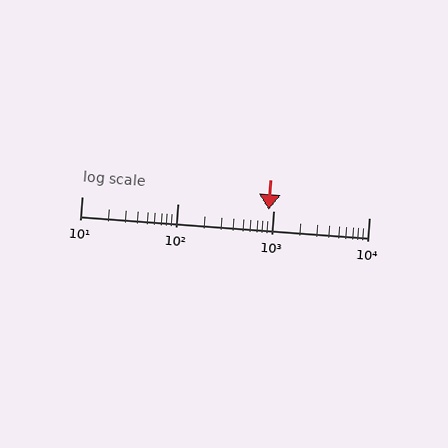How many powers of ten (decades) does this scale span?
The scale spans 3 decades, from 10 to 10000.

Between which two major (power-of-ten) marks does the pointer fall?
The pointer is between 100 and 1000.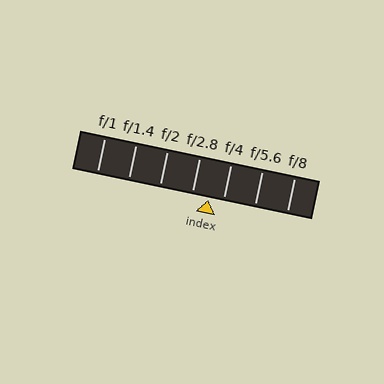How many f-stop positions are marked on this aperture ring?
There are 7 f-stop positions marked.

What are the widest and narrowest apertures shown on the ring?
The widest aperture shown is f/1 and the narrowest is f/8.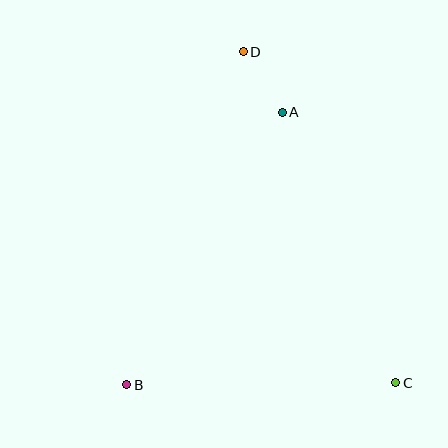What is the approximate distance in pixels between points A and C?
The distance between A and C is approximately 293 pixels.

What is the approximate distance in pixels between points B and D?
The distance between B and D is approximately 353 pixels.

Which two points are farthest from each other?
Points C and D are farthest from each other.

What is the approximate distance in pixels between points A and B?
The distance between A and B is approximately 314 pixels.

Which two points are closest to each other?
Points A and D are closest to each other.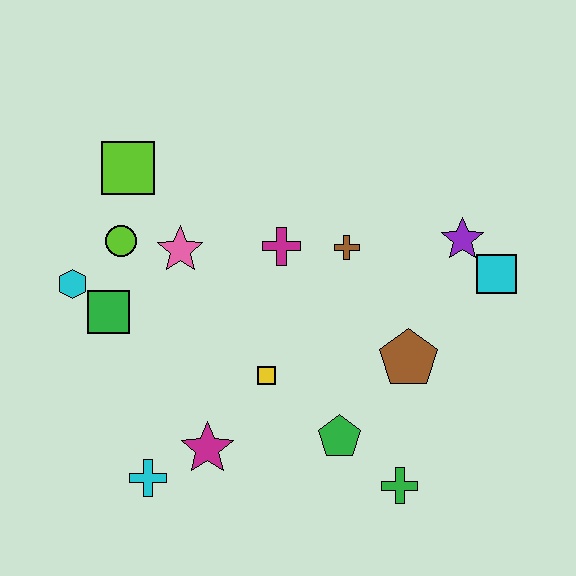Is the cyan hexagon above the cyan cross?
Yes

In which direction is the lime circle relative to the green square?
The lime circle is above the green square.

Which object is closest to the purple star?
The cyan square is closest to the purple star.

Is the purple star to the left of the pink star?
No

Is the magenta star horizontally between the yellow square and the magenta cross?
No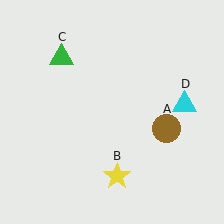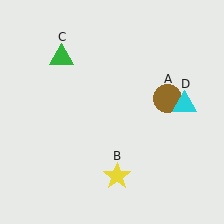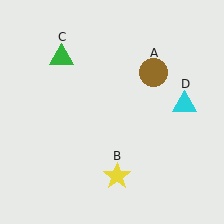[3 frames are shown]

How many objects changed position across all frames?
1 object changed position: brown circle (object A).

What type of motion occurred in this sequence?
The brown circle (object A) rotated counterclockwise around the center of the scene.